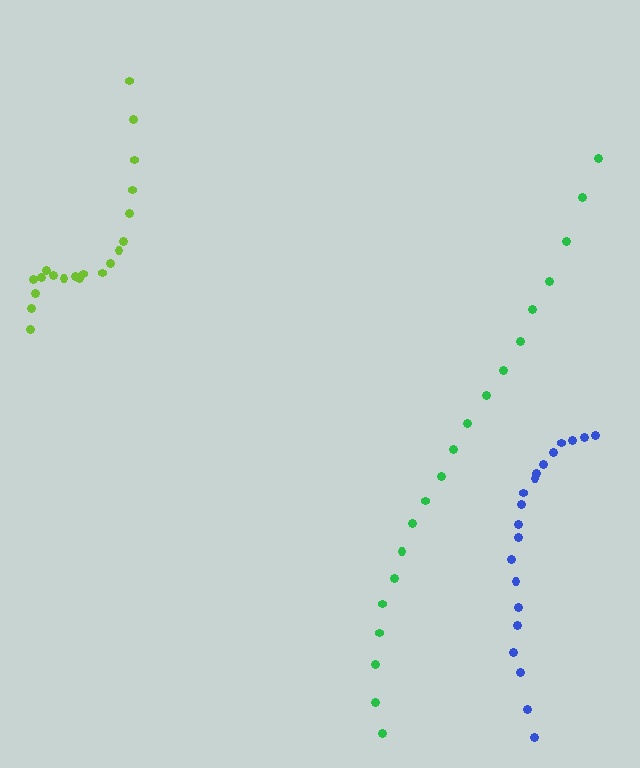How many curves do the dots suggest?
There are 3 distinct paths.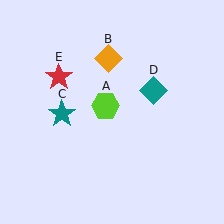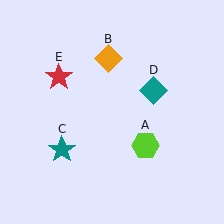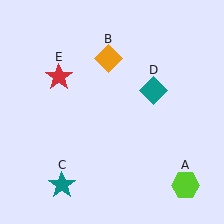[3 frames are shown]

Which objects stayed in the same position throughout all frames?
Orange diamond (object B) and teal diamond (object D) and red star (object E) remained stationary.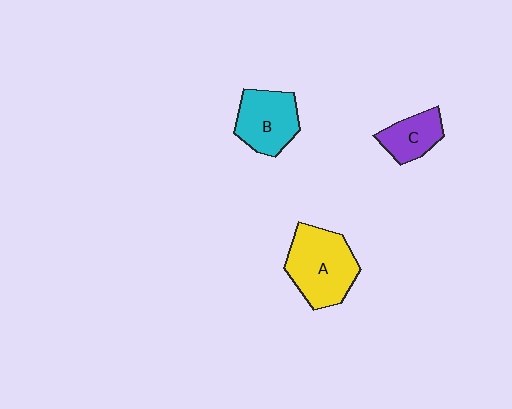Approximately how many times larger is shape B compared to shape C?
Approximately 1.5 times.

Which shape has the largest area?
Shape A (yellow).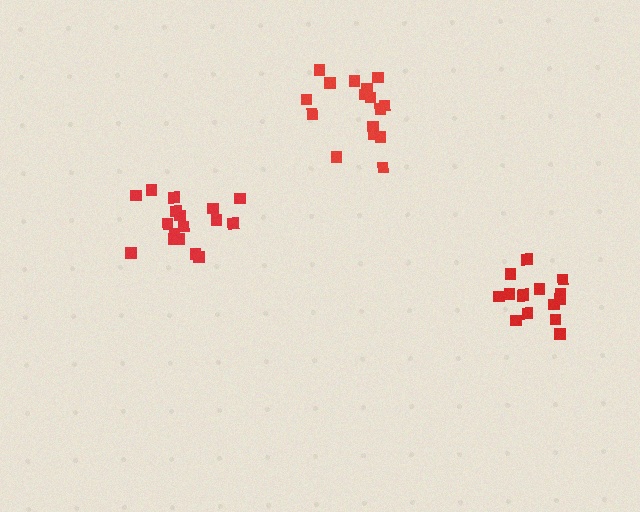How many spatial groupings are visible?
There are 3 spatial groupings.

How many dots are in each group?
Group 1: 17 dots, Group 2: 15 dots, Group 3: 16 dots (48 total).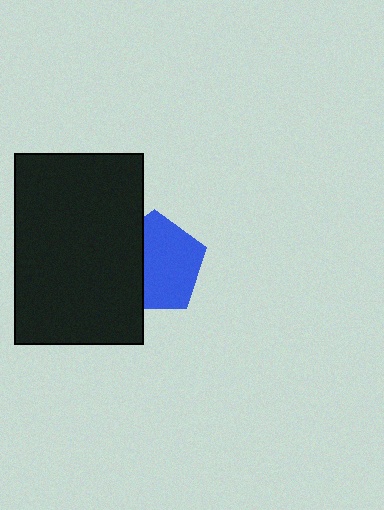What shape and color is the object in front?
The object in front is a black rectangle.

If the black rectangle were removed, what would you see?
You would see the complete blue pentagon.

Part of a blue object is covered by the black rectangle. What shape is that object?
It is a pentagon.